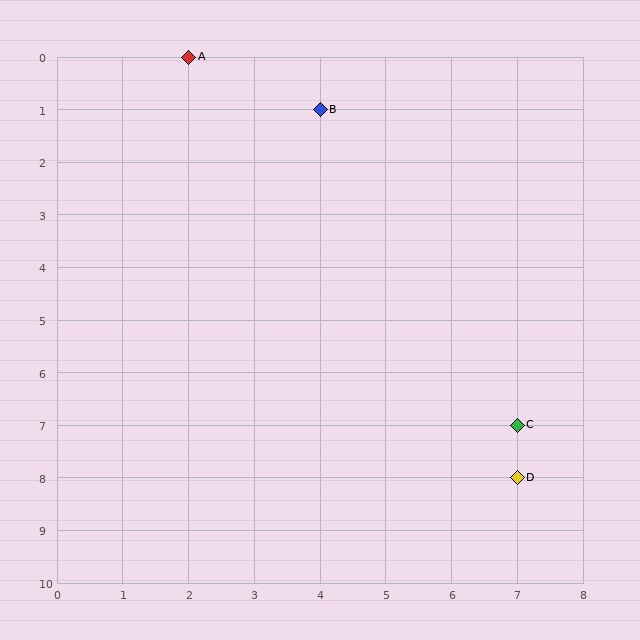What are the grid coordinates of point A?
Point A is at grid coordinates (2, 0).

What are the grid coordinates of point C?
Point C is at grid coordinates (7, 7).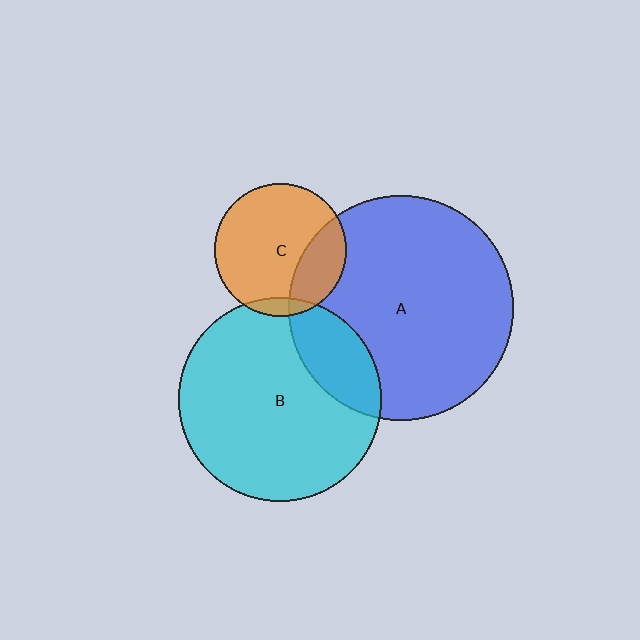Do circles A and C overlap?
Yes.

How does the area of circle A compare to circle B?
Approximately 1.2 times.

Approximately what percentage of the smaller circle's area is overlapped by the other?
Approximately 25%.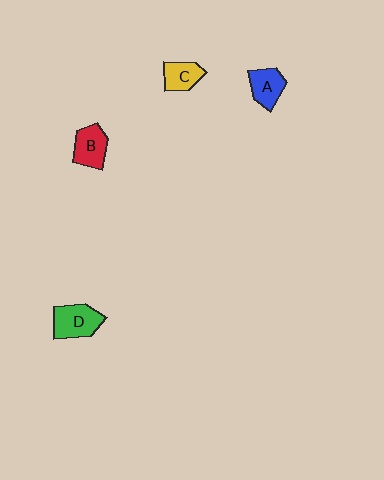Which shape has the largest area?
Shape D (green).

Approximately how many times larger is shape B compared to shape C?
Approximately 1.2 times.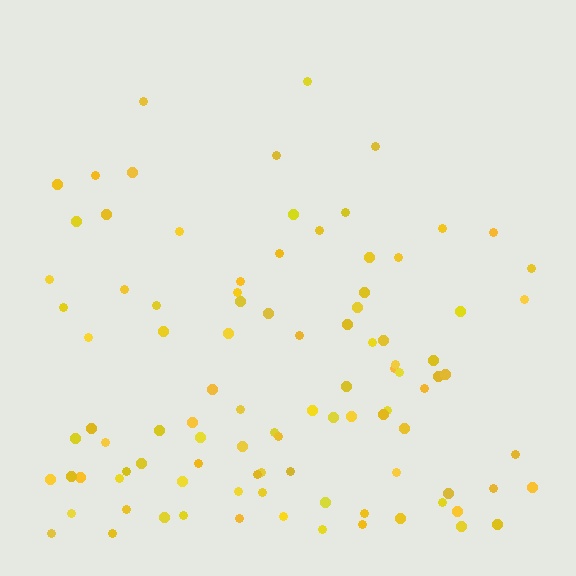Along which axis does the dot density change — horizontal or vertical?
Vertical.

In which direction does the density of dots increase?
From top to bottom, with the bottom side densest.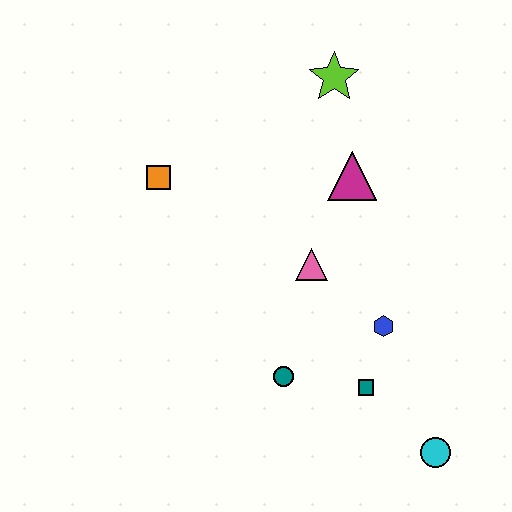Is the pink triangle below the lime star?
Yes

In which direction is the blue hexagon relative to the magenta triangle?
The blue hexagon is below the magenta triangle.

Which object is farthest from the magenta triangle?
The cyan circle is farthest from the magenta triangle.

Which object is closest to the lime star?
The magenta triangle is closest to the lime star.